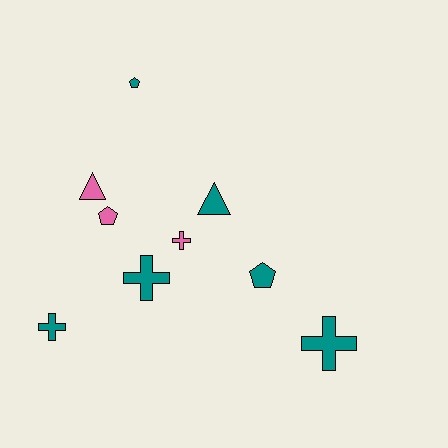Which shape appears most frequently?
Cross, with 4 objects.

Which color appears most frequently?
Teal, with 6 objects.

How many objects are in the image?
There are 9 objects.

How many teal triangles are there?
There is 1 teal triangle.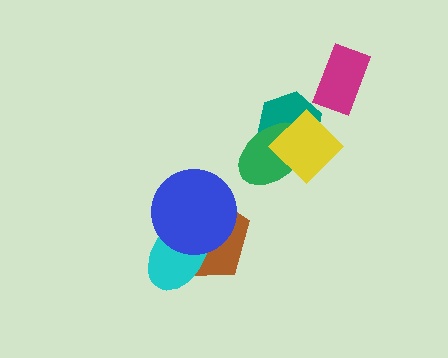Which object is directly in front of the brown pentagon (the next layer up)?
The cyan ellipse is directly in front of the brown pentagon.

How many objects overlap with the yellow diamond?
2 objects overlap with the yellow diamond.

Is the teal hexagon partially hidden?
Yes, it is partially covered by another shape.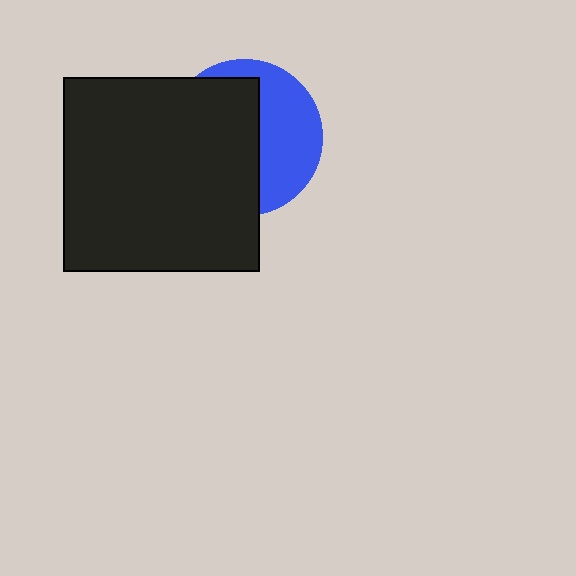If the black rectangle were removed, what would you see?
You would see the complete blue circle.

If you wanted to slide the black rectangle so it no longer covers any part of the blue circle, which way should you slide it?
Slide it left — that is the most direct way to separate the two shapes.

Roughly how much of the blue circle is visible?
A small part of it is visible (roughly 43%).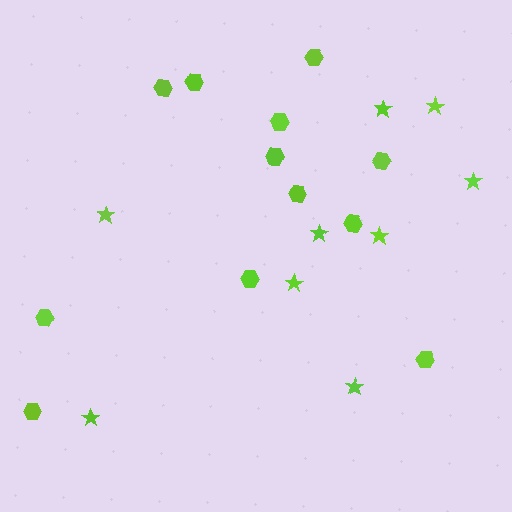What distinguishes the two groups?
There are 2 groups: one group of stars (9) and one group of hexagons (12).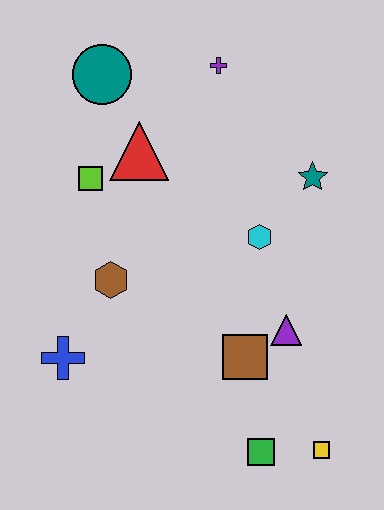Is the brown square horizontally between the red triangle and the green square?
Yes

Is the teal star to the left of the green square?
No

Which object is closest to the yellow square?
The green square is closest to the yellow square.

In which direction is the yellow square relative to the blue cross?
The yellow square is to the right of the blue cross.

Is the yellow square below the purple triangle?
Yes